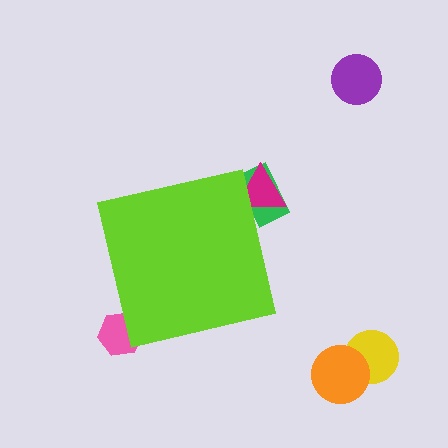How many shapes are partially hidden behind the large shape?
3 shapes are partially hidden.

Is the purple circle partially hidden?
No, the purple circle is fully visible.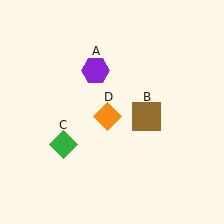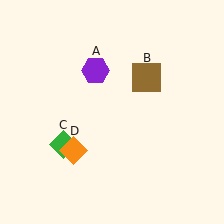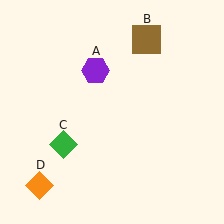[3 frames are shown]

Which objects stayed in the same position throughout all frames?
Purple hexagon (object A) and green diamond (object C) remained stationary.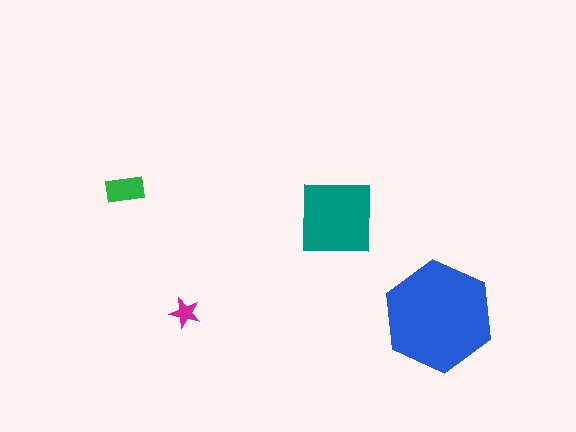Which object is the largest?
The blue hexagon.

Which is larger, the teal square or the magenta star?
The teal square.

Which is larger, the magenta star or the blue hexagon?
The blue hexagon.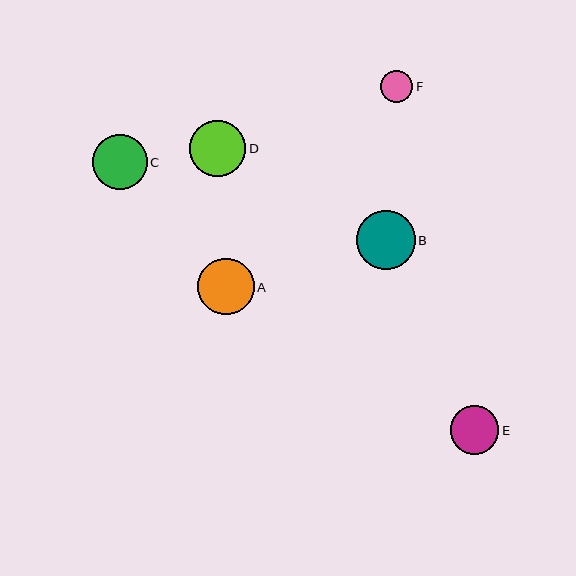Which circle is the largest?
Circle B is the largest with a size of approximately 59 pixels.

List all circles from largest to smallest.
From largest to smallest: B, A, D, C, E, F.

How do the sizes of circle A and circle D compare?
Circle A and circle D are approximately the same size.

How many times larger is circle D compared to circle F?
Circle D is approximately 1.8 times the size of circle F.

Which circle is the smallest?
Circle F is the smallest with a size of approximately 32 pixels.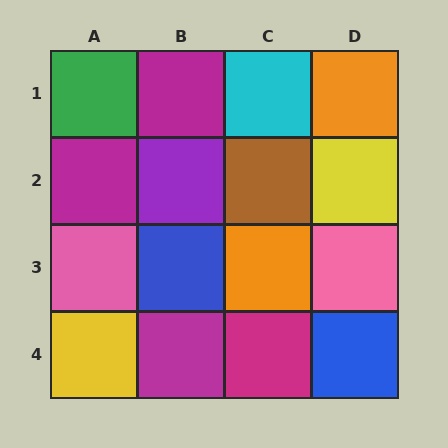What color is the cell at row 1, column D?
Orange.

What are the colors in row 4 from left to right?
Yellow, magenta, magenta, blue.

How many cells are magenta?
4 cells are magenta.